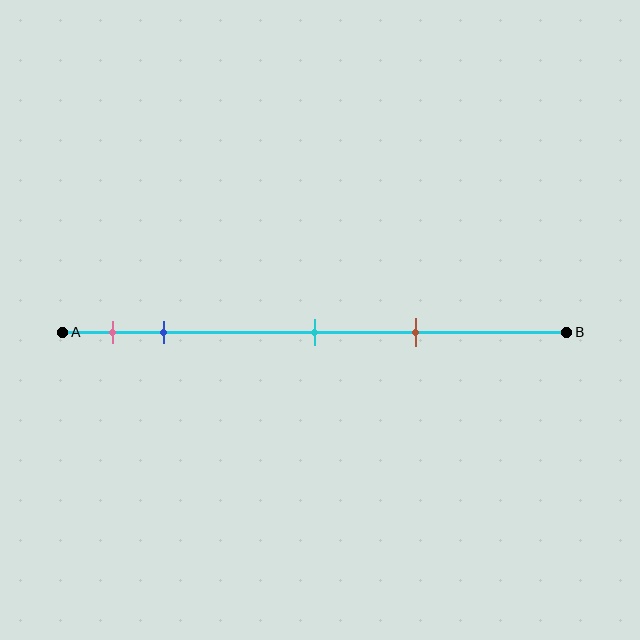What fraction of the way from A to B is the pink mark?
The pink mark is approximately 10% (0.1) of the way from A to B.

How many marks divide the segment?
There are 4 marks dividing the segment.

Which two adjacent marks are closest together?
The pink and blue marks are the closest adjacent pair.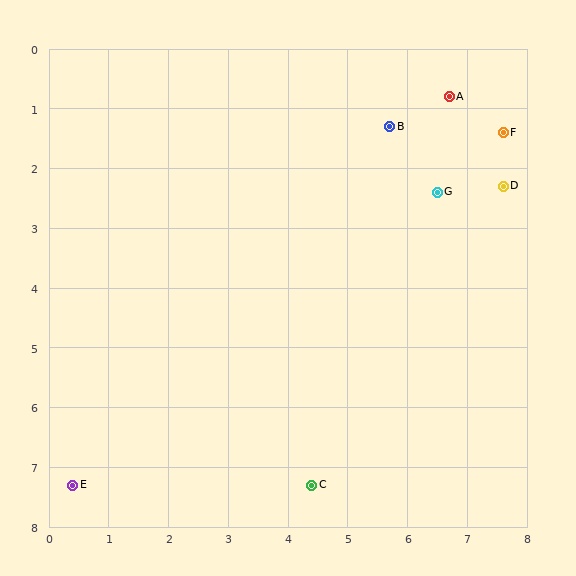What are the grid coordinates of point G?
Point G is at approximately (6.5, 2.4).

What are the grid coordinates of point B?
Point B is at approximately (5.7, 1.3).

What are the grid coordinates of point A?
Point A is at approximately (6.7, 0.8).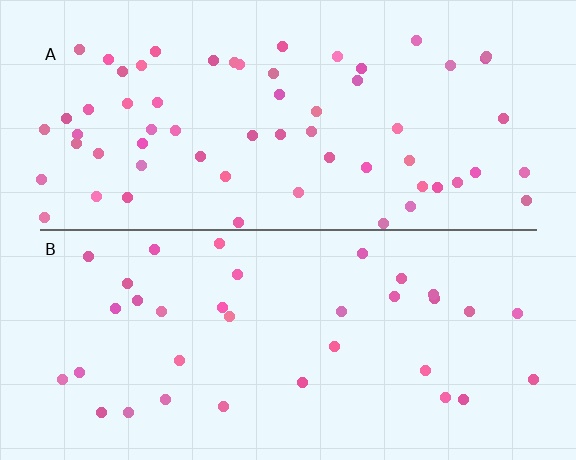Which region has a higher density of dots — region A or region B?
A (the top).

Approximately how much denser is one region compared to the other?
Approximately 1.8× — region A over region B.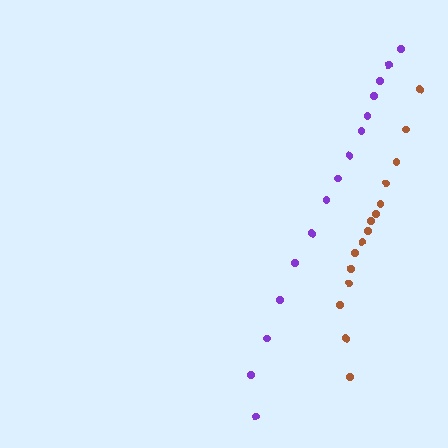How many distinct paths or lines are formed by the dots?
There are 2 distinct paths.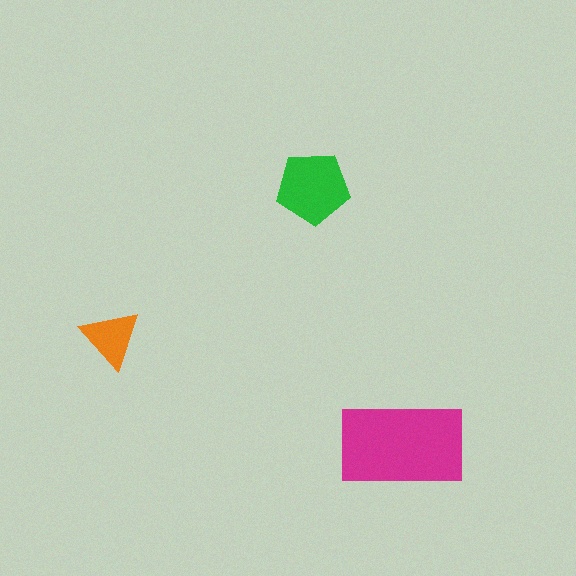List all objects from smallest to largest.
The orange triangle, the green pentagon, the magenta rectangle.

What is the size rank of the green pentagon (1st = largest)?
2nd.